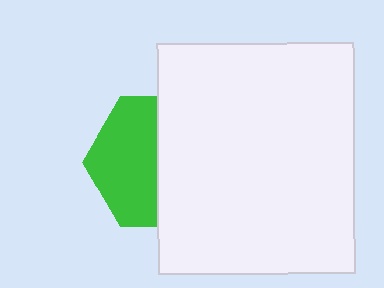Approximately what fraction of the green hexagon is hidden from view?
Roughly 50% of the green hexagon is hidden behind the white rectangle.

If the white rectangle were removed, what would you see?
You would see the complete green hexagon.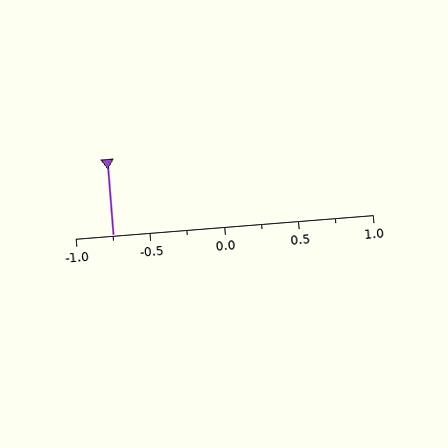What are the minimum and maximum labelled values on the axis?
The axis runs from -1.0 to 1.0.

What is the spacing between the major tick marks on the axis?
The major ticks are spaced 0.5 apart.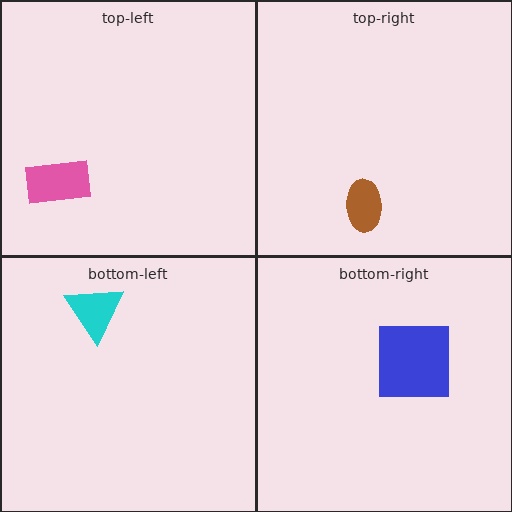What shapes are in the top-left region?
The pink rectangle.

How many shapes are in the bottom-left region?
1.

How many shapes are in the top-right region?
1.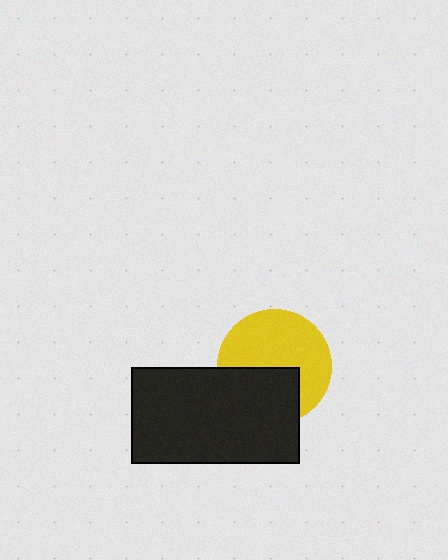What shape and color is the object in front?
The object in front is a black rectangle.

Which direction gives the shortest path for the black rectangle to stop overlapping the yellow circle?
Moving down gives the shortest separation.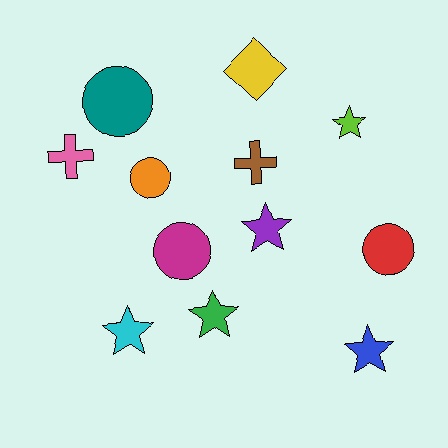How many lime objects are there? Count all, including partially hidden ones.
There is 1 lime object.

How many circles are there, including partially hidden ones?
There are 4 circles.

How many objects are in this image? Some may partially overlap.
There are 12 objects.